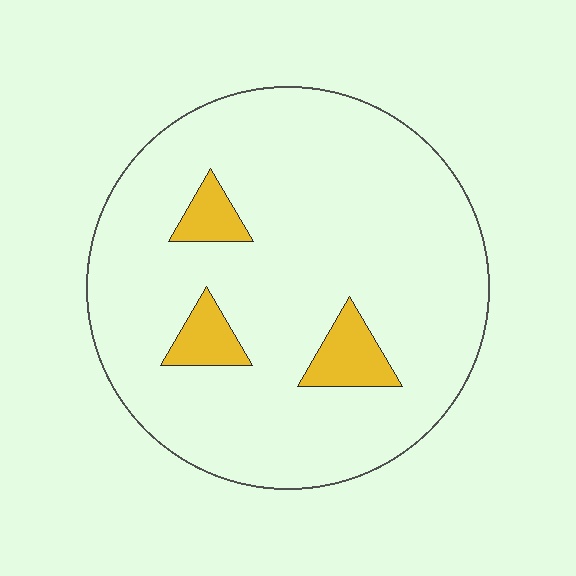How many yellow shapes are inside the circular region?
3.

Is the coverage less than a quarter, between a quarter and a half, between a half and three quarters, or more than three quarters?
Less than a quarter.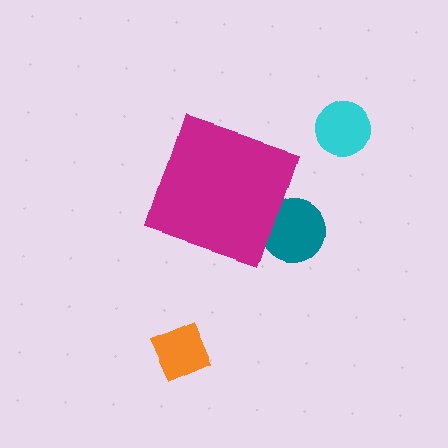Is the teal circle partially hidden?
Yes, the teal circle is partially hidden behind the magenta diamond.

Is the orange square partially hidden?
No, the orange square is fully visible.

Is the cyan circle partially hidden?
No, the cyan circle is fully visible.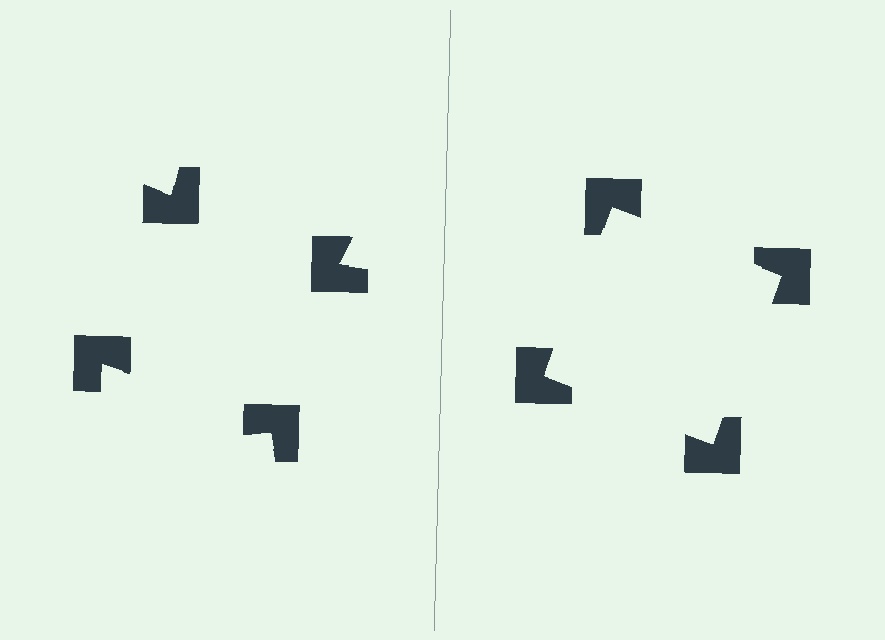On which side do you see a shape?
An illusory square appears on the right side. On the left side the wedge cuts are rotated, so no coherent shape forms.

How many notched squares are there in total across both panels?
8 — 4 on each side.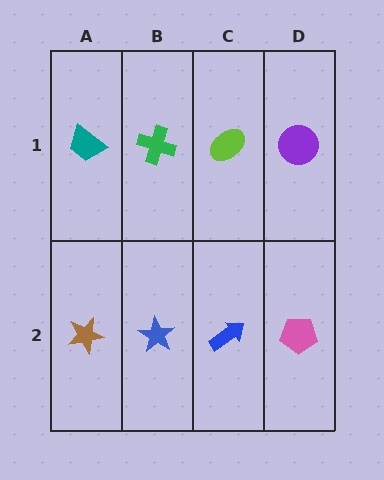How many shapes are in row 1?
4 shapes.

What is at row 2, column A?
A brown star.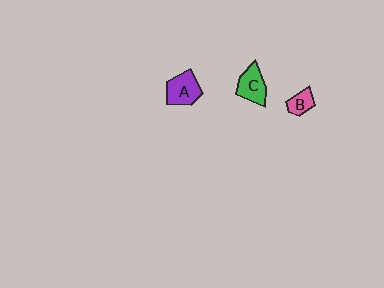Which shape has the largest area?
Shape A (purple).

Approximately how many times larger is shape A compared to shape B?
Approximately 1.8 times.